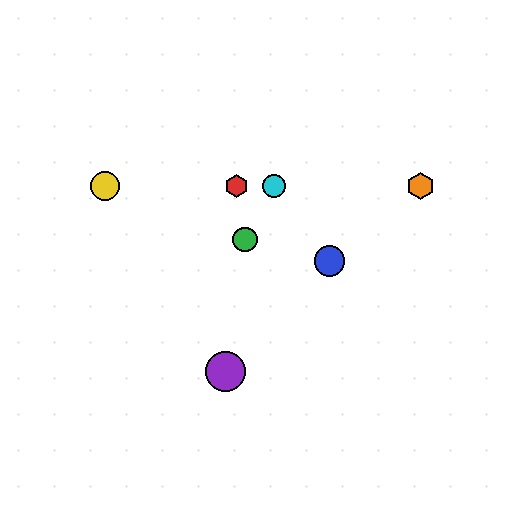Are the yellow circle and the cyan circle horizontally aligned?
Yes, both are at y≈186.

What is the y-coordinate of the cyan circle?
The cyan circle is at y≈186.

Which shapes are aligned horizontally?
The red hexagon, the yellow circle, the orange hexagon, the cyan circle are aligned horizontally.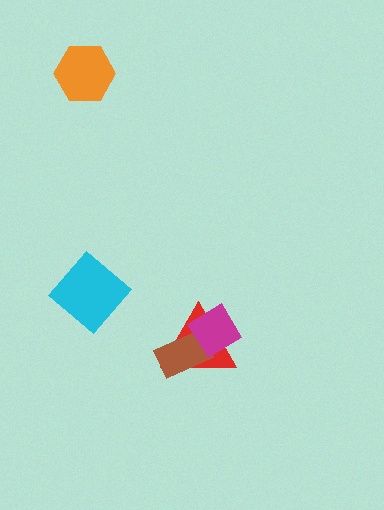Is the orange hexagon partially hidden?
No, no other shape covers it.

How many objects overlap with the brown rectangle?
2 objects overlap with the brown rectangle.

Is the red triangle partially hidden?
Yes, it is partially covered by another shape.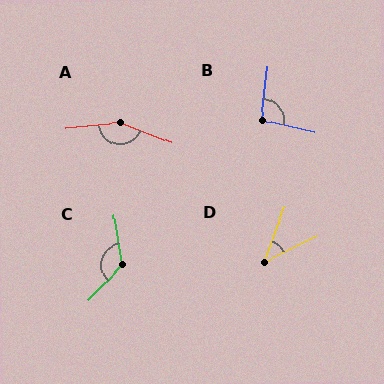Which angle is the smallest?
D, at approximately 42 degrees.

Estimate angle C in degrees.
Approximately 127 degrees.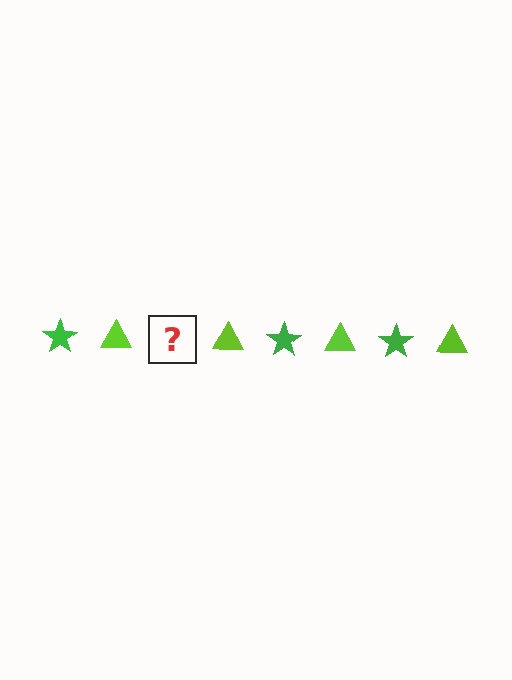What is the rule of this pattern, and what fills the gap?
The rule is that the pattern alternates between green star and lime triangle. The gap should be filled with a green star.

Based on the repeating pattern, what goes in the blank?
The blank should be a green star.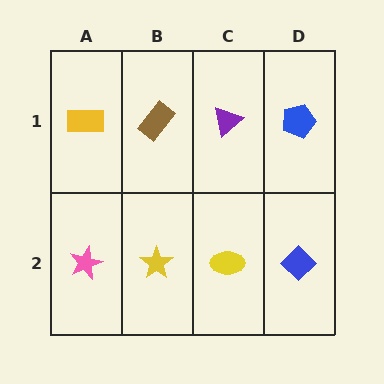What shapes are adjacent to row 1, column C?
A yellow ellipse (row 2, column C), a brown rectangle (row 1, column B), a blue pentagon (row 1, column D).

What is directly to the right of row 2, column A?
A yellow star.